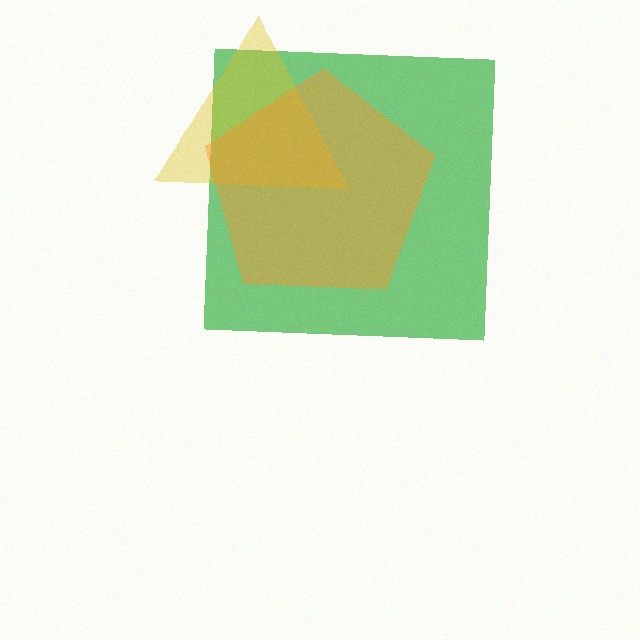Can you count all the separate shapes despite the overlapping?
Yes, there are 3 separate shapes.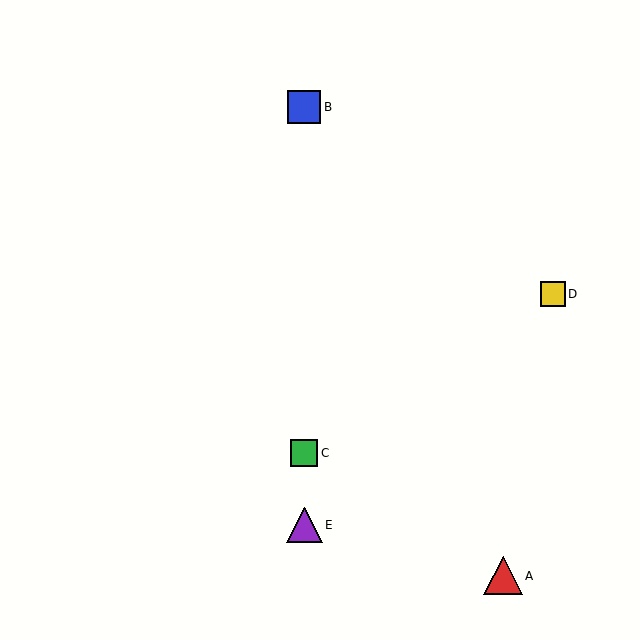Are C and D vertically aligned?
No, C is at x≈304 and D is at x≈553.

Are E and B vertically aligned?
Yes, both are at x≈304.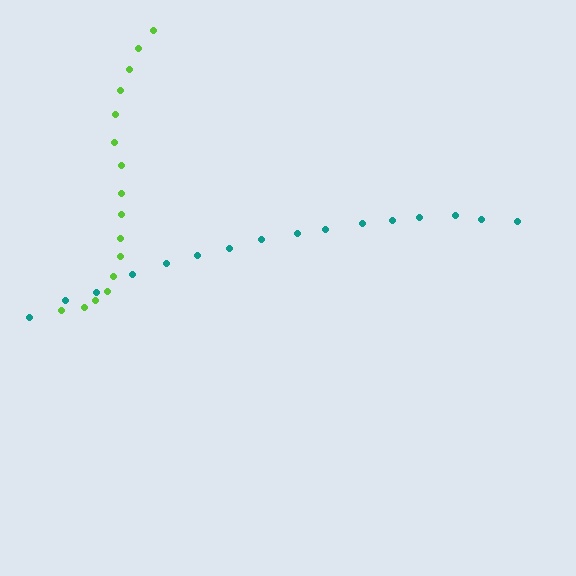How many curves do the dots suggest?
There are 2 distinct paths.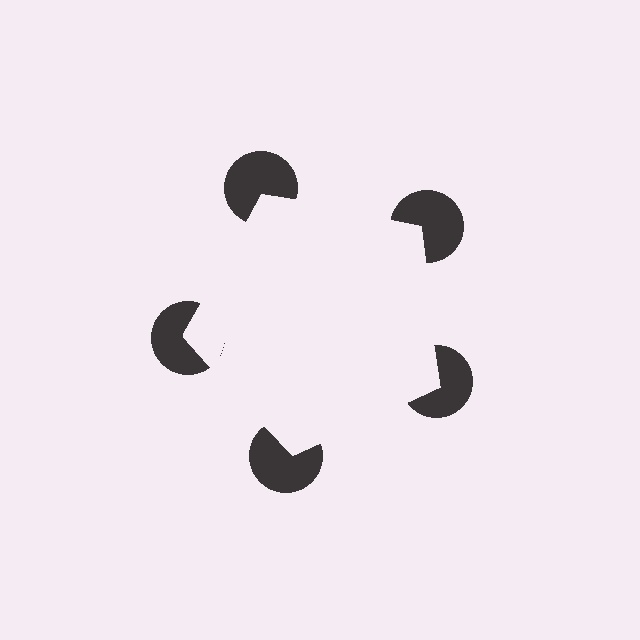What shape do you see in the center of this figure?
An illusory pentagon — its edges are inferred from the aligned wedge cuts in the pac-man discs, not physically drawn.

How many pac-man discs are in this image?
There are 5 — one at each vertex of the illusory pentagon.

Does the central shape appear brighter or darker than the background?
It typically appears slightly brighter than the background, even though no actual brightness change is drawn.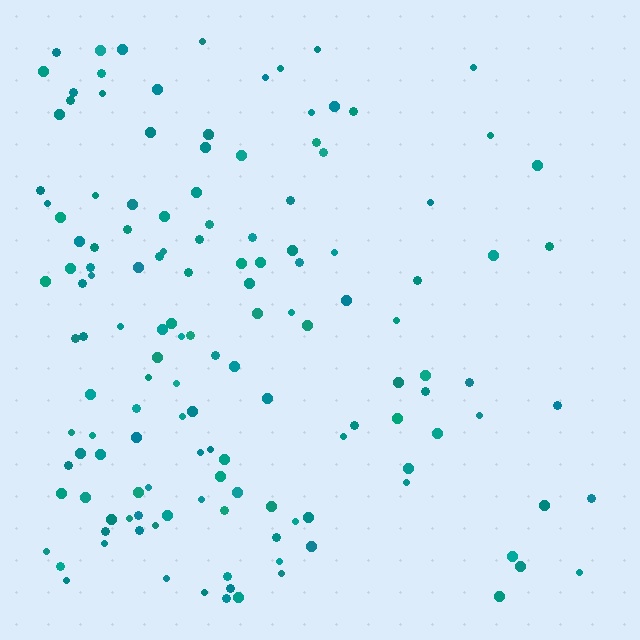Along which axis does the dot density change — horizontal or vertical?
Horizontal.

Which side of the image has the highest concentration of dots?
The left.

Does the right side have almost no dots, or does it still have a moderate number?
Still a moderate number, just noticeably fewer than the left.